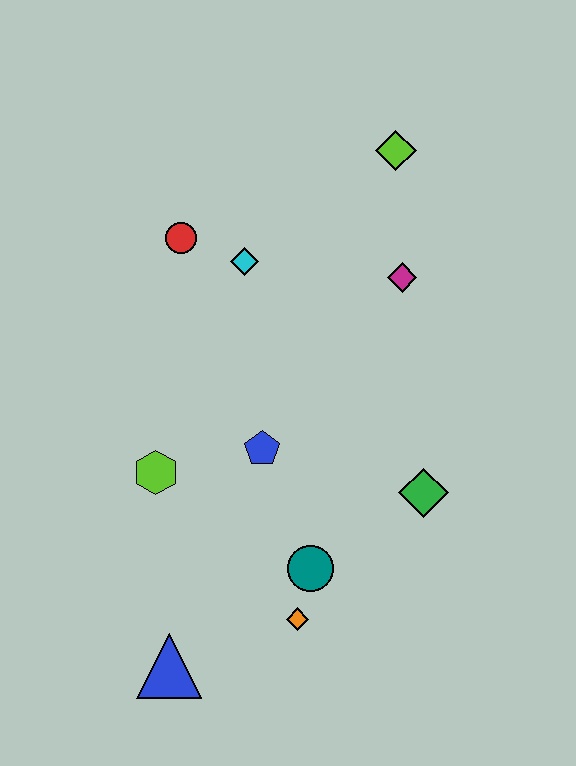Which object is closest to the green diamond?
The teal circle is closest to the green diamond.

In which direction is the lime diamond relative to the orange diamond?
The lime diamond is above the orange diamond.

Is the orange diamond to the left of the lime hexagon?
No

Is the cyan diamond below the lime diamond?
Yes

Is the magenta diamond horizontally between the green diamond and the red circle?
Yes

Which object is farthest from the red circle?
The blue triangle is farthest from the red circle.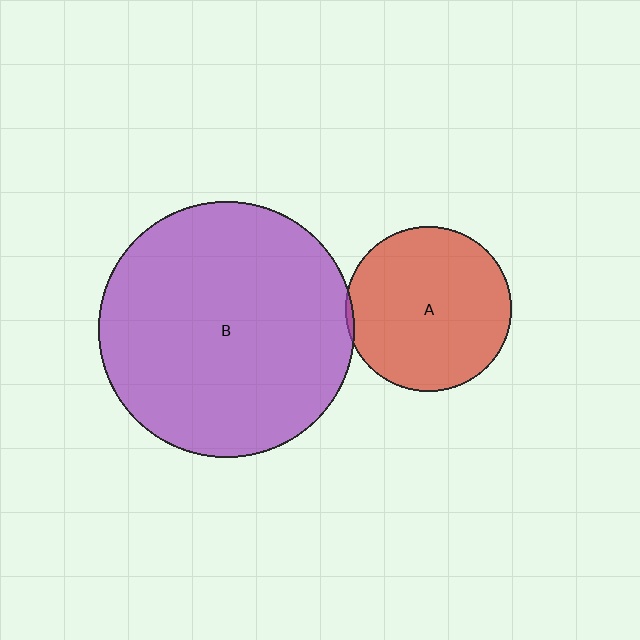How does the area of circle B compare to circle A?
Approximately 2.4 times.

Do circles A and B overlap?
Yes.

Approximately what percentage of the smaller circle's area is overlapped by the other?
Approximately 5%.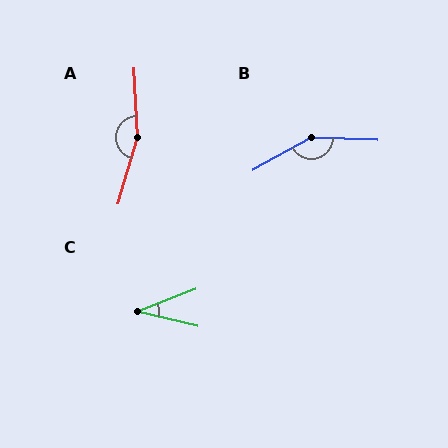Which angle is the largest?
A, at approximately 161 degrees.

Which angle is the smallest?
C, at approximately 35 degrees.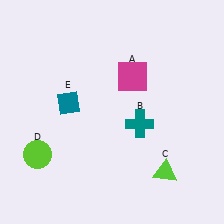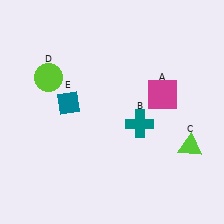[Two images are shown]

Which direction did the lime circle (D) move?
The lime circle (D) moved up.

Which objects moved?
The objects that moved are: the magenta square (A), the lime triangle (C), the lime circle (D).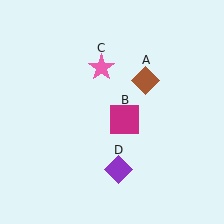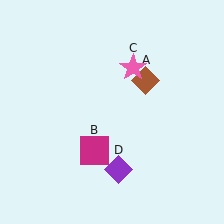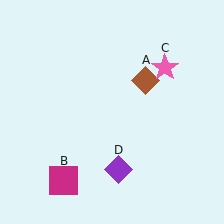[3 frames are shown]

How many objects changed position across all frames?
2 objects changed position: magenta square (object B), pink star (object C).